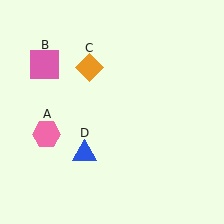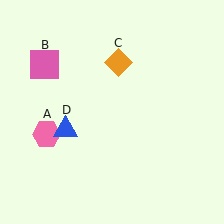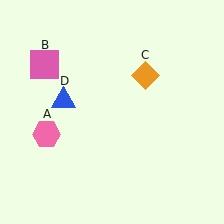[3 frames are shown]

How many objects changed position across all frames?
2 objects changed position: orange diamond (object C), blue triangle (object D).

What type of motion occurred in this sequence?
The orange diamond (object C), blue triangle (object D) rotated clockwise around the center of the scene.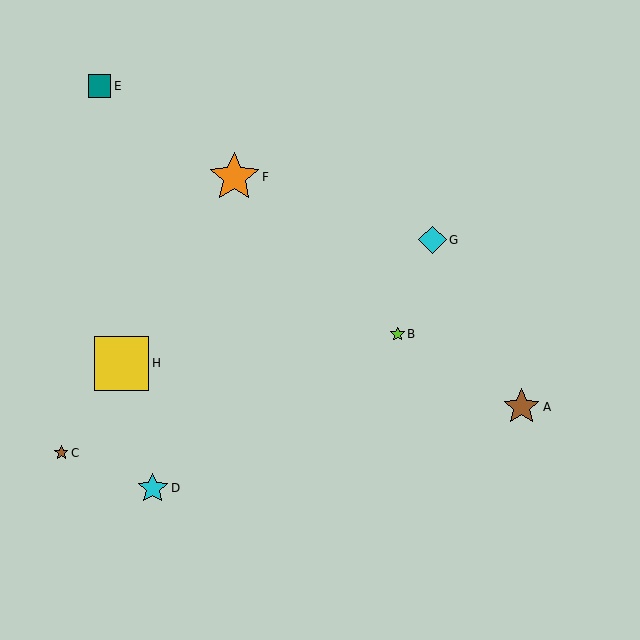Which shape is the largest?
The yellow square (labeled H) is the largest.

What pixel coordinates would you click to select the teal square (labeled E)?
Click at (99, 86) to select the teal square E.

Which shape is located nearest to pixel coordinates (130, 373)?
The yellow square (labeled H) at (122, 363) is nearest to that location.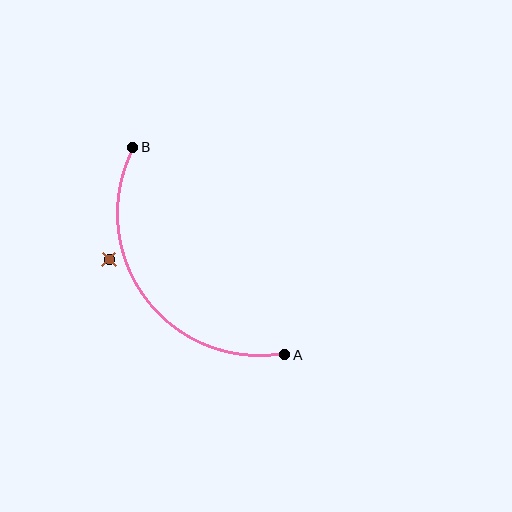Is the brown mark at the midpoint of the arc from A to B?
No — the brown mark does not lie on the arc at all. It sits slightly outside the curve.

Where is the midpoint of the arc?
The arc midpoint is the point on the curve farthest from the straight line joining A and B. It sits below and to the left of that line.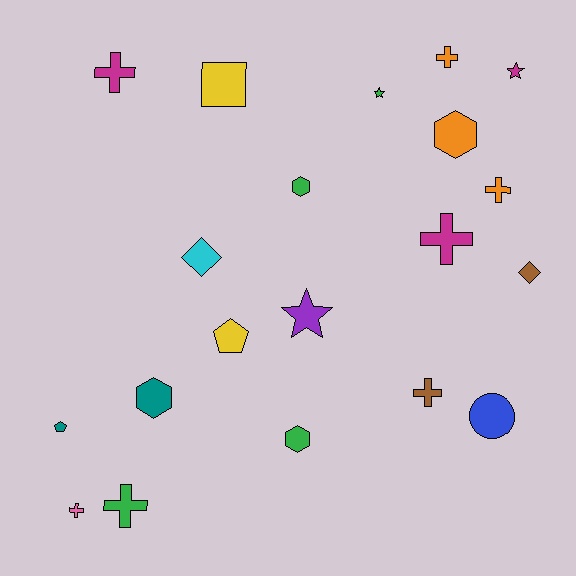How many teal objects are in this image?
There are 2 teal objects.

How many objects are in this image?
There are 20 objects.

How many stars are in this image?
There are 3 stars.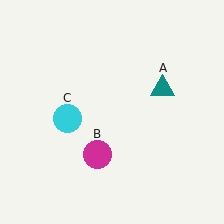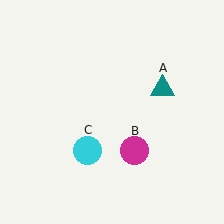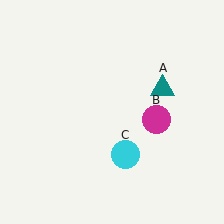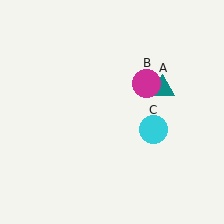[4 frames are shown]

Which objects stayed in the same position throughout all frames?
Teal triangle (object A) remained stationary.